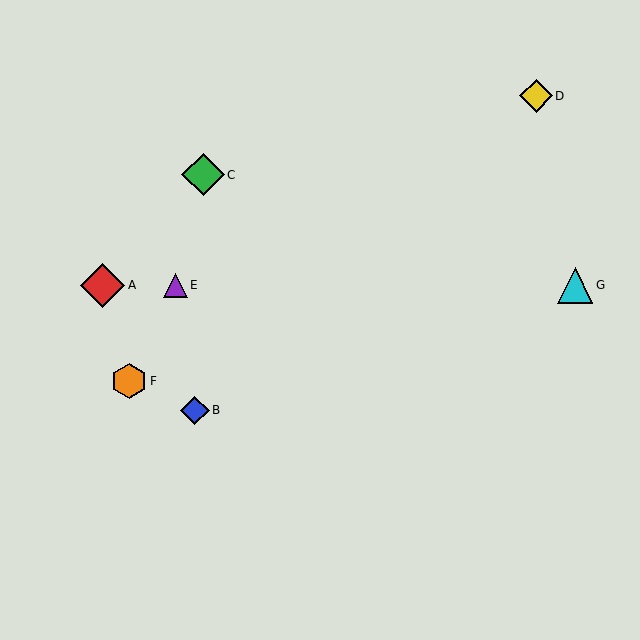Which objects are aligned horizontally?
Objects A, E, G are aligned horizontally.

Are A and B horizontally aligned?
No, A is at y≈285 and B is at y≈410.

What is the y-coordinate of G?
Object G is at y≈285.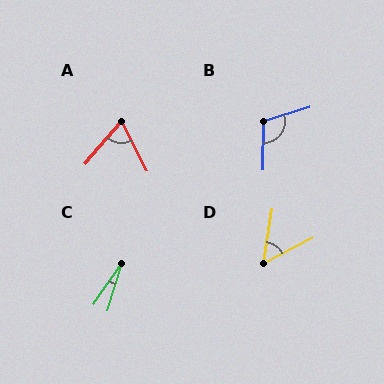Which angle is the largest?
B, at approximately 107 degrees.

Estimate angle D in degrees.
Approximately 54 degrees.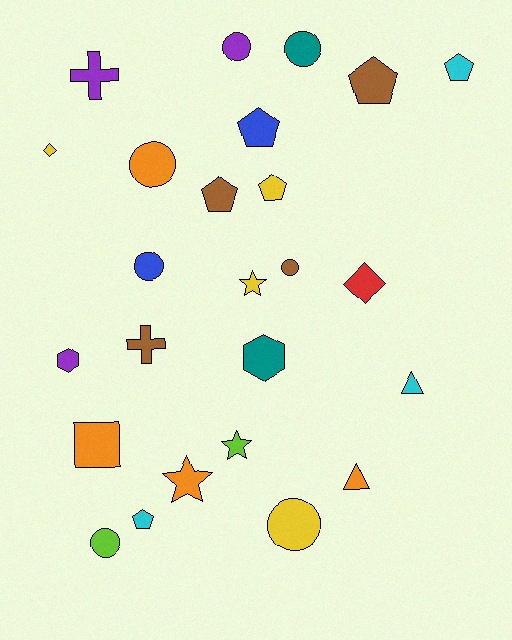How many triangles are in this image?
There are 2 triangles.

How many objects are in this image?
There are 25 objects.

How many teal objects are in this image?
There are 2 teal objects.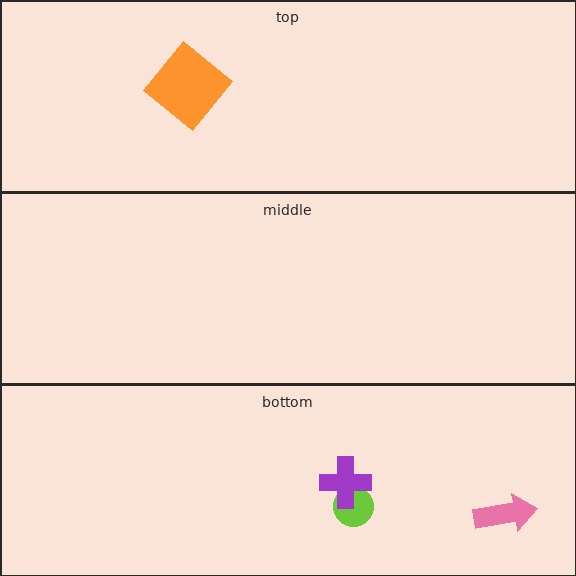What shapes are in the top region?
The orange diamond.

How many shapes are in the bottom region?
3.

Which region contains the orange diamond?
The top region.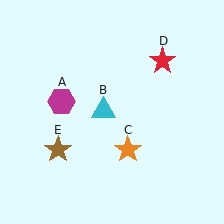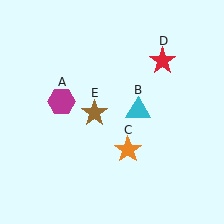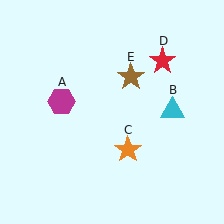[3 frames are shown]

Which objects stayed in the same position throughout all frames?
Magenta hexagon (object A) and orange star (object C) and red star (object D) remained stationary.